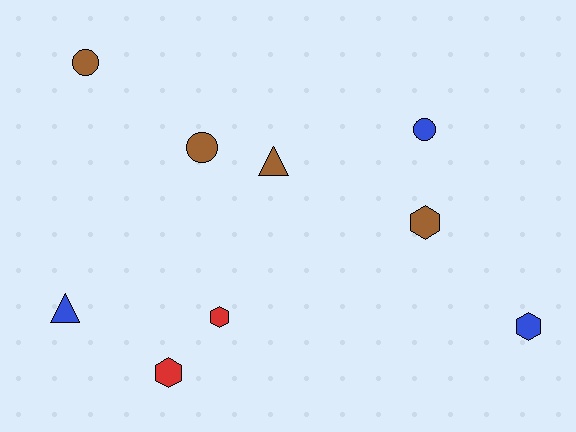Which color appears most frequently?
Brown, with 4 objects.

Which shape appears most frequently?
Hexagon, with 4 objects.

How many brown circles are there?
There are 2 brown circles.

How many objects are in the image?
There are 9 objects.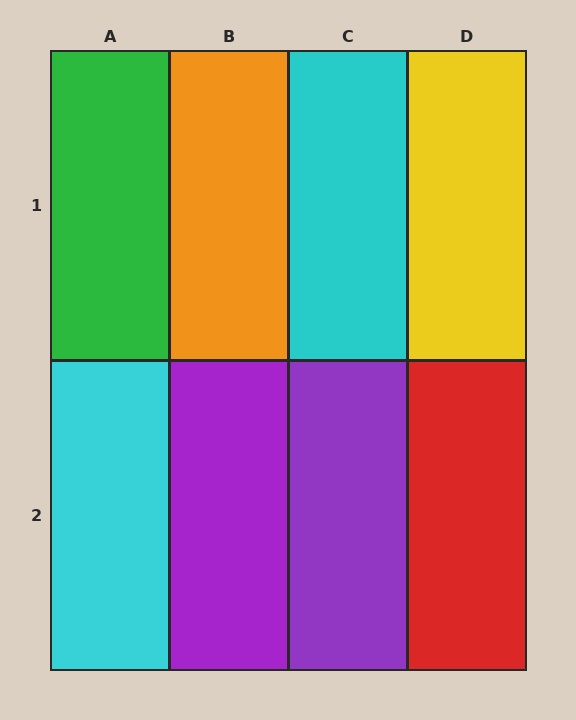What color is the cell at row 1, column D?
Yellow.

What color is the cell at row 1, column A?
Green.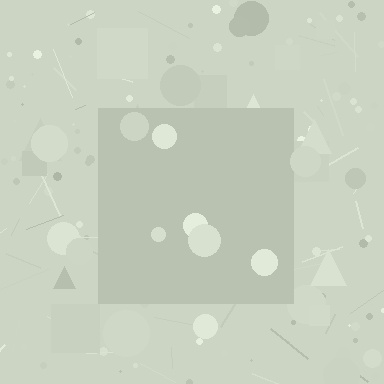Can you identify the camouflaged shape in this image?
The camouflaged shape is a square.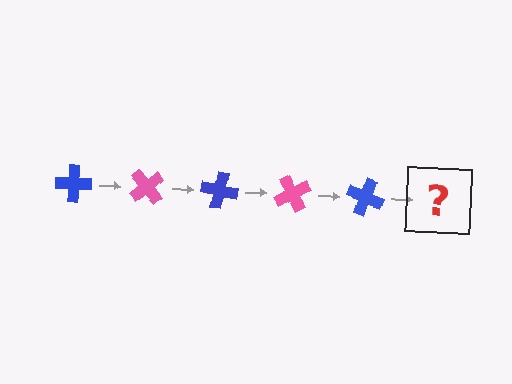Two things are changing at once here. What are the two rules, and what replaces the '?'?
The two rules are that it rotates 50 degrees each step and the color cycles through blue and pink. The '?' should be a pink cross, rotated 250 degrees from the start.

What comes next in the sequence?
The next element should be a pink cross, rotated 250 degrees from the start.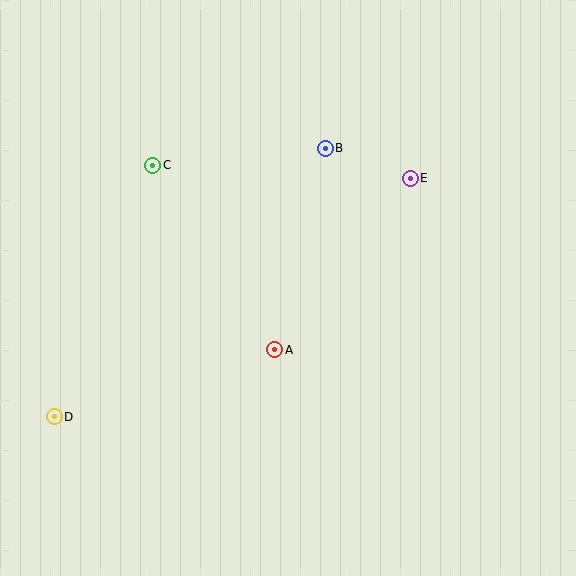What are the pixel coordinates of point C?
Point C is at (153, 165).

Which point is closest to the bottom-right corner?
Point A is closest to the bottom-right corner.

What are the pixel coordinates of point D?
Point D is at (54, 417).